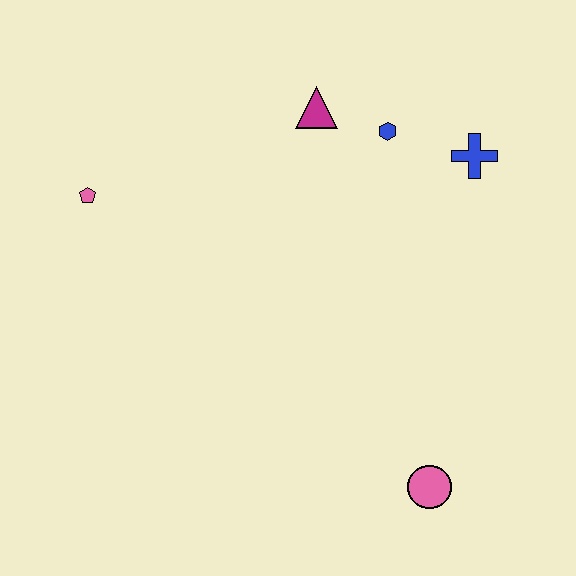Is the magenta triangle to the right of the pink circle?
No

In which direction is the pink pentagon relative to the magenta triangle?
The pink pentagon is to the left of the magenta triangle.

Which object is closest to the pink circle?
The blue cross is closest to the pink circle.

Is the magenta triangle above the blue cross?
Yes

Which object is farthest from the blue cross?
The pink pentagon is farthest from the blue cross.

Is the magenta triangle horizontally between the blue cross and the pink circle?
No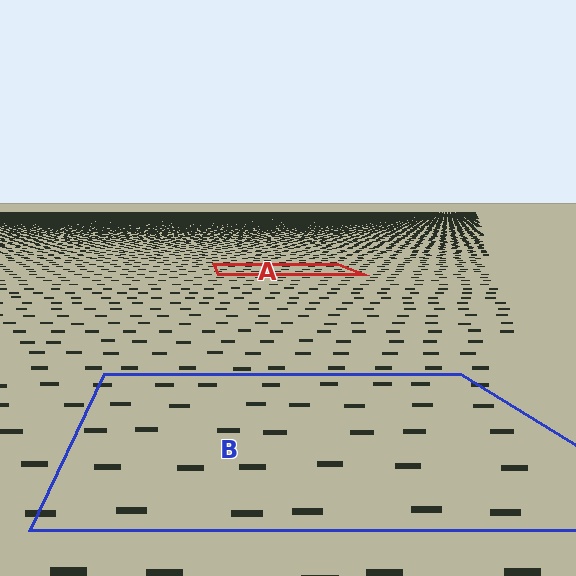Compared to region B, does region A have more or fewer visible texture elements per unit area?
Region A has more texture elements per unit area — they are packed more densely because it is farther away.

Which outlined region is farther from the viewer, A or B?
Region A is farther from the viewer — the texture elements inside it appear smaller and more densely packed.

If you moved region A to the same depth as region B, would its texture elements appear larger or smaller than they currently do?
They would appear larger. At a closer depth, the same texture elements are projected at a bigger on-screen size.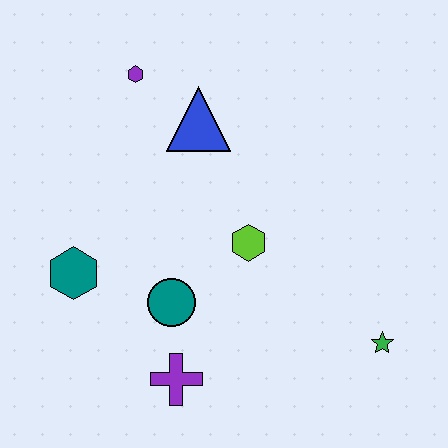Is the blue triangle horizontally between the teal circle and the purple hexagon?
No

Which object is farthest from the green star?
The purple hexagon is farthest from the green star.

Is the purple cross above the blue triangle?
No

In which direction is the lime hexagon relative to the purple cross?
The lime hexagon is above the purple cross.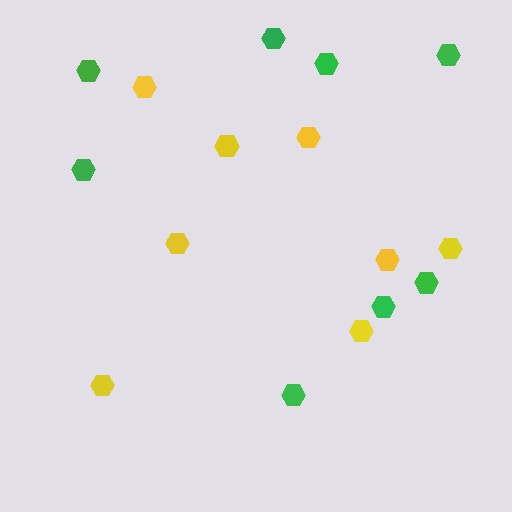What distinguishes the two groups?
There are 2 groups: one group of green hexagons (8) and one group of yellow hexagons (8).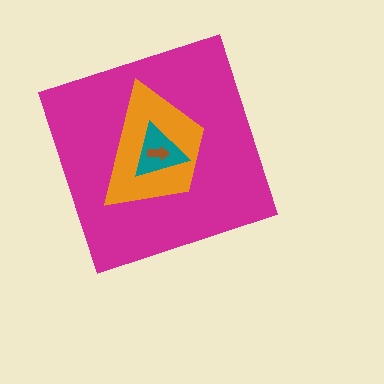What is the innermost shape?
The brown arrow.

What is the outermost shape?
The magenta diamond.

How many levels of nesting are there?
4.